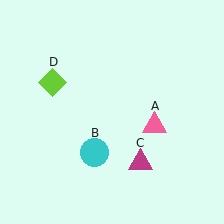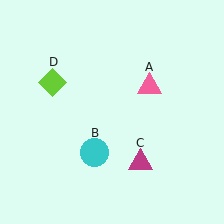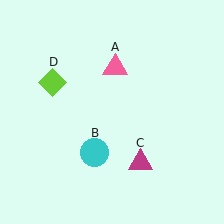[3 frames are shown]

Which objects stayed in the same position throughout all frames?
Cyan circle (object B) and magenta triangle (object C) and lime diamond (object D) remained stationary.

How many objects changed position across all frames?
1 object changed position: pink triangle (object A).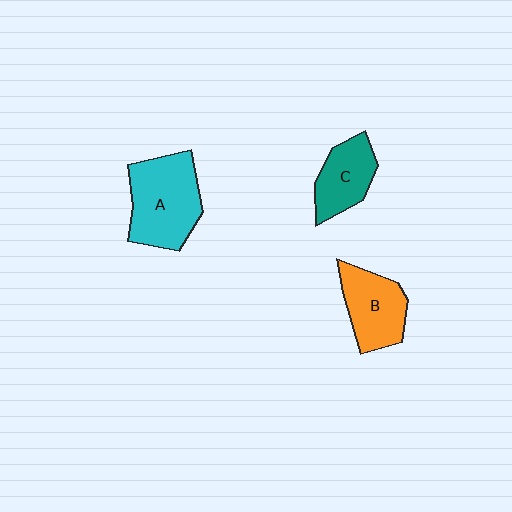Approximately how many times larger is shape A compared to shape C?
Approximately 1.6 times.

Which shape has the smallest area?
Shape C (teal).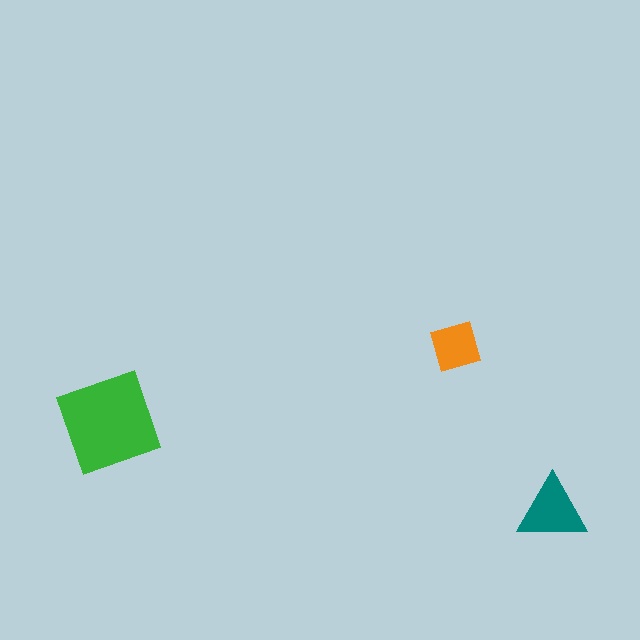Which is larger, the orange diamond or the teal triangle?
The teal triangle.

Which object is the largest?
The green square.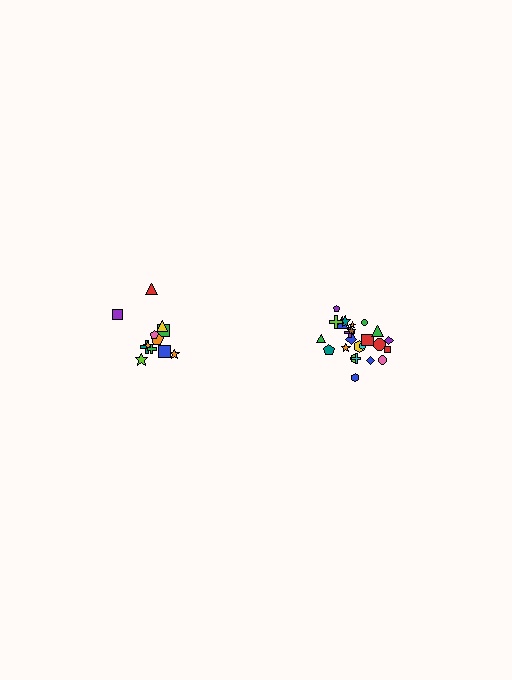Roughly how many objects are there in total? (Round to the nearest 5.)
Roughly 35 objects in total.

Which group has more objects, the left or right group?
The right group.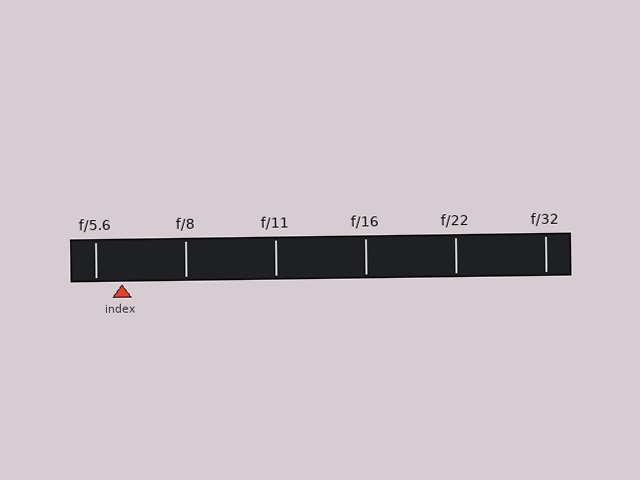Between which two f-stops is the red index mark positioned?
The index mark is between f/5.6 and f/8.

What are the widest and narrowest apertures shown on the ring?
The widest aperture shown is f/5.6 and the narrowest is f/32.